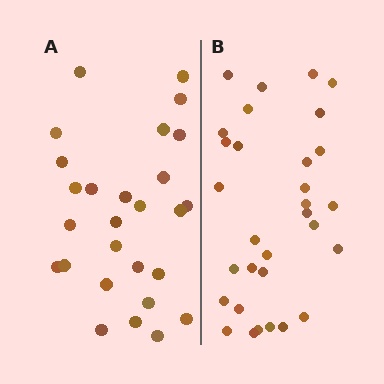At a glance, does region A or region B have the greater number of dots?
Region B (the right region) has more dots.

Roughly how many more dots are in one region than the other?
Region B has about 4 more dots than region A.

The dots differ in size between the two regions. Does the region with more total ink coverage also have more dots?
No. Region A has more total ink coverage because its dots are larger, but region B actually contains more individual dots. Total area can be misleading — the number of items is what matters here.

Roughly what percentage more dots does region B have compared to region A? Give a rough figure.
About 15% more.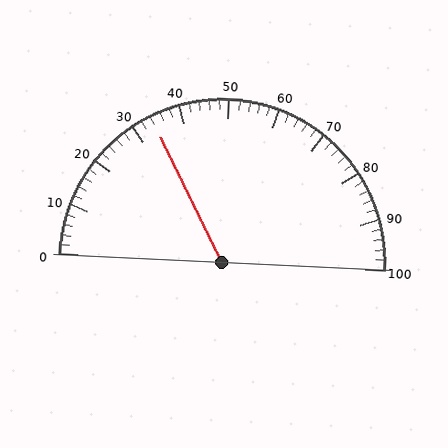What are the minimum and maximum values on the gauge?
The gauge ranges from 0 to 100.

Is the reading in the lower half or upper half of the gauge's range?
The reading is in the lower half of the range (0 to 100).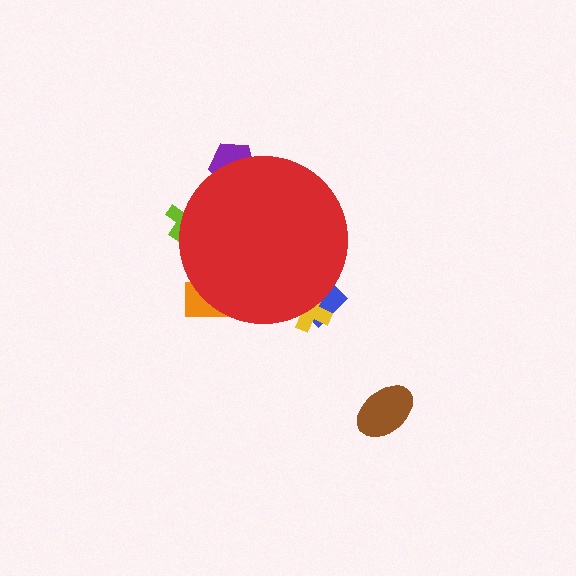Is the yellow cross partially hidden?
Yes, the yellow cross is partially hidden behind the red circle.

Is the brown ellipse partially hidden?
No, the brown ellipse is fully visible.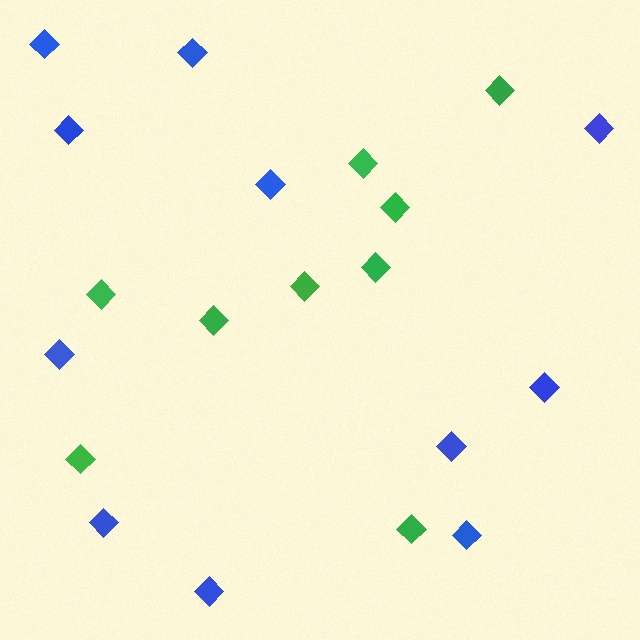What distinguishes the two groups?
There are 2 groups: one group of blue diamonds (11) and one group of green diamonds (9).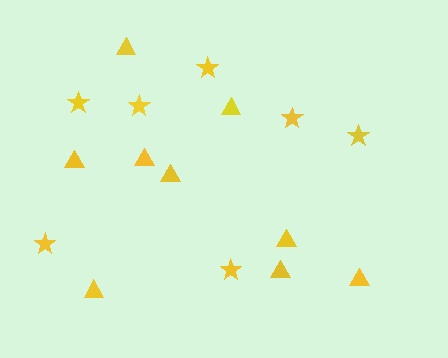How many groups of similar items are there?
There are 2 groups: one group of stars (7) and one group of triangles (9).